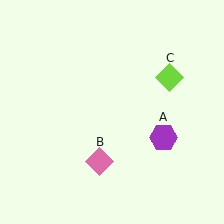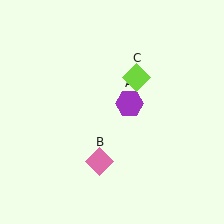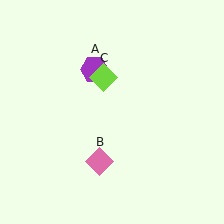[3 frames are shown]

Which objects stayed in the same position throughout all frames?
Pink diamond (object B) remained stationary.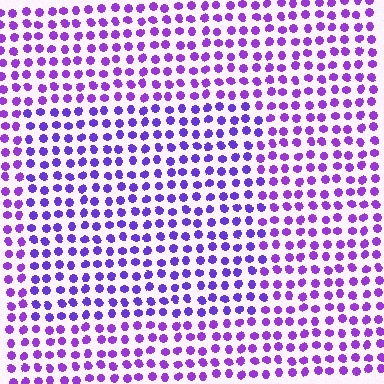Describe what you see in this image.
The image is filled with small purple elements in a uniform arrangement. A rectangle-shaped region is visible where the elements are tinted to a slightly different hue, forming a subtle color boundary.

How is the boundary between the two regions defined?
The boundary is defined purely by a slight shift in hue (about 20 degrees). Spacing, size, and orientation are identical on both sides.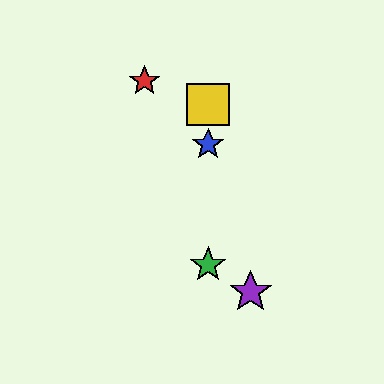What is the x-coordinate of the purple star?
The purple star is at x≈251.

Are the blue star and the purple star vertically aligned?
No, the blue star is at x≈208 and the purple star is at x≈251.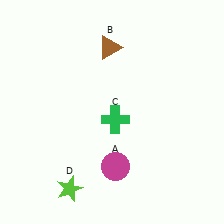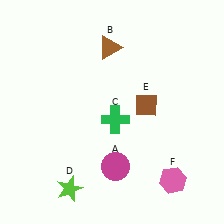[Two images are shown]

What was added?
A brown diamond (E), a pink hexagon (F) were added in Image 2.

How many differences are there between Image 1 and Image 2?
There are 2 differences between the two images.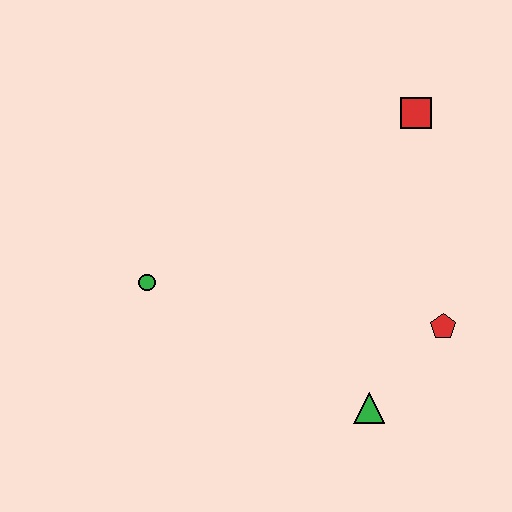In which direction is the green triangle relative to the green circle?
The green triangle is to the right of the green circle.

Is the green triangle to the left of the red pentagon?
Yes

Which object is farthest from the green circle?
The red square is farthest from the green circle.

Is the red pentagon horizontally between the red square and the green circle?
No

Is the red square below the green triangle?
No